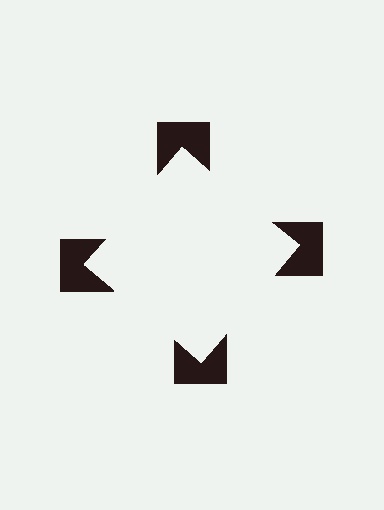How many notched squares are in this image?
There are 4 — one at each vertex of the illusory square.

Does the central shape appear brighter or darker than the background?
It typically appears slightly brighter than the background, even though no actual brightness change is drawn.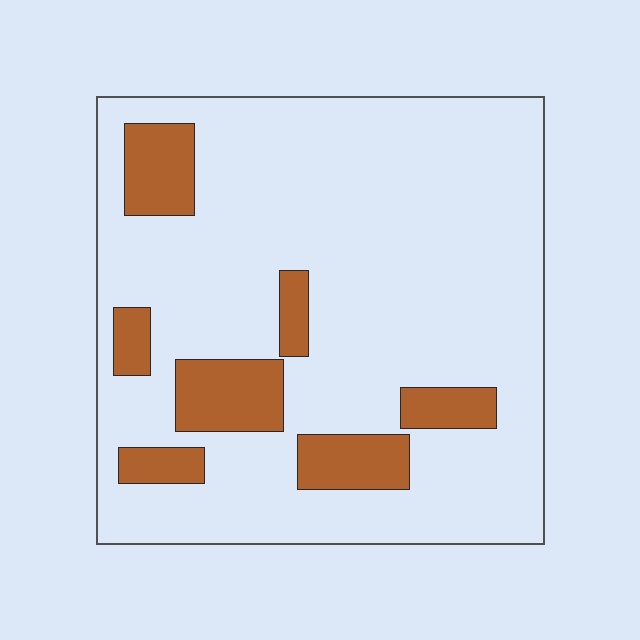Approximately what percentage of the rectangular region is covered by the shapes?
Approximately 15%.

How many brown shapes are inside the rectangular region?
7.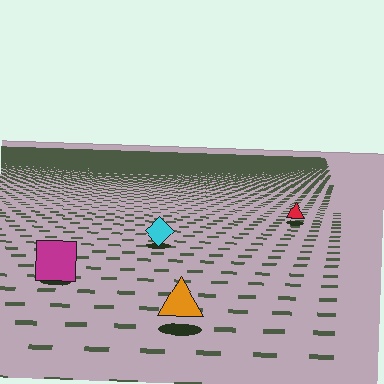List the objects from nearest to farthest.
From nearest to farthest: the orange triangle, the magenta square, the cyan diamond, the red triangle.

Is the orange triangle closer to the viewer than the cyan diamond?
Yes. The orange triangle is closer — you can tell from the texture gradient: the ground texture is coarser near it.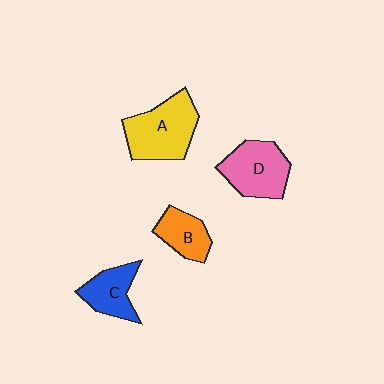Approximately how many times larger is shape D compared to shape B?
Approximately 1.5 times.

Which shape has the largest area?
Shape A (yellow).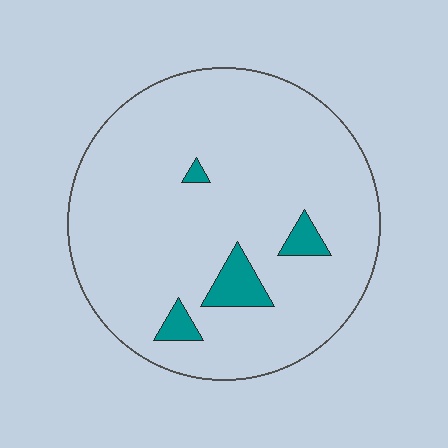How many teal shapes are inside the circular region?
4.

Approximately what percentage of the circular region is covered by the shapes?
Approximately 5%.